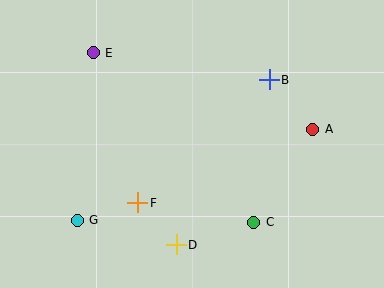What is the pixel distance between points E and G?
The distance between E and G is 168 pixels.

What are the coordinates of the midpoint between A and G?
The midpoint between A and G is at (195, 175).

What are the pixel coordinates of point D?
Point D is at (176, 245).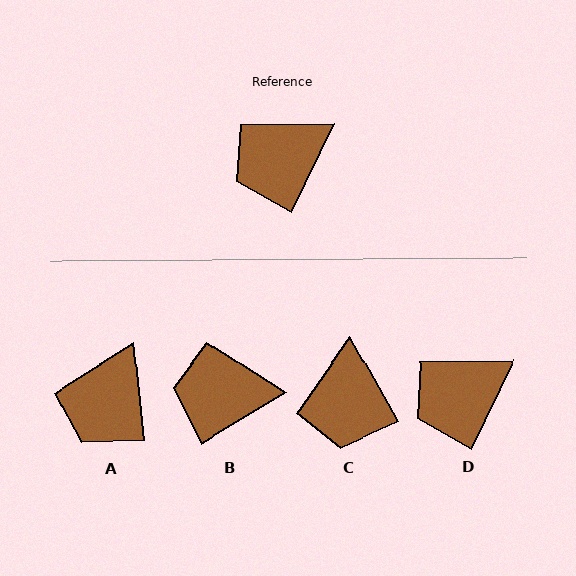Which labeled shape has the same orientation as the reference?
D.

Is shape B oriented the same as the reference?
No, it is off by about 34 degrees.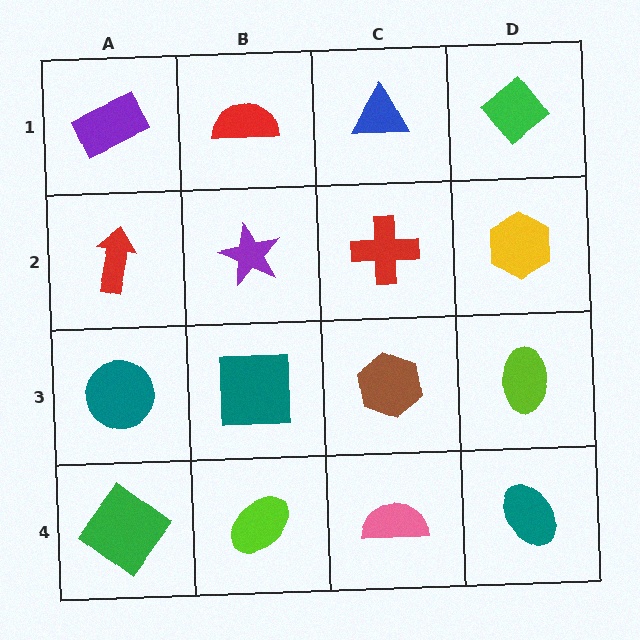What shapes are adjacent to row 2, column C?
A blue triangle (row 1, column C), a brown hexagon (row 3, column C), a purple star (row 2, column B), a yellow hexagon (row 2, column D).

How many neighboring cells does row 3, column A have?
3.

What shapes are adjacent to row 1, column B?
A purple star (row 2, column B), a purple rectangle (row 1, column A), a blue triangle (row 1, column C).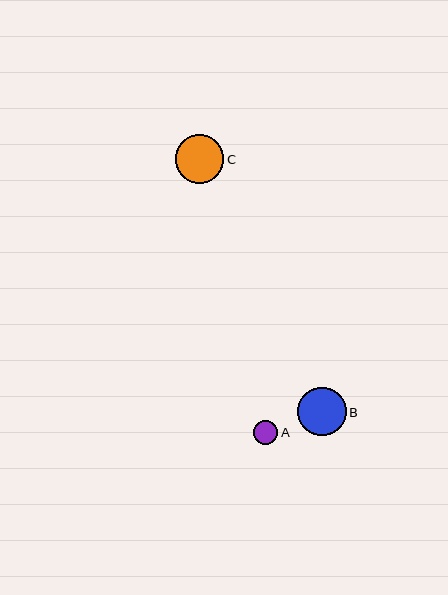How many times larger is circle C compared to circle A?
Circle C is approximately 2.0 times the size of circle A.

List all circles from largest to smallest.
From largest to smallest: B, C, A.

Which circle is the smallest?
Circle A is the smallest with a size of approximately 24 pixels.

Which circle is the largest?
Circle B is the largest with a size of approximately 49 pixels.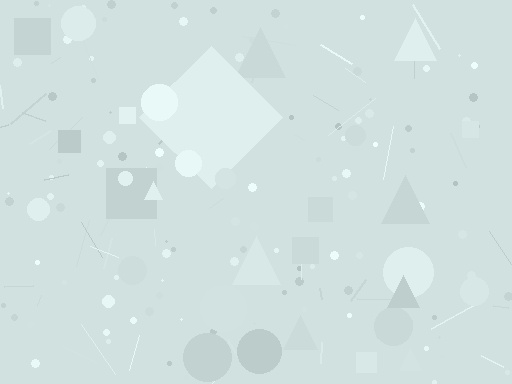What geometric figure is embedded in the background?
A diamond is embedded in the background.